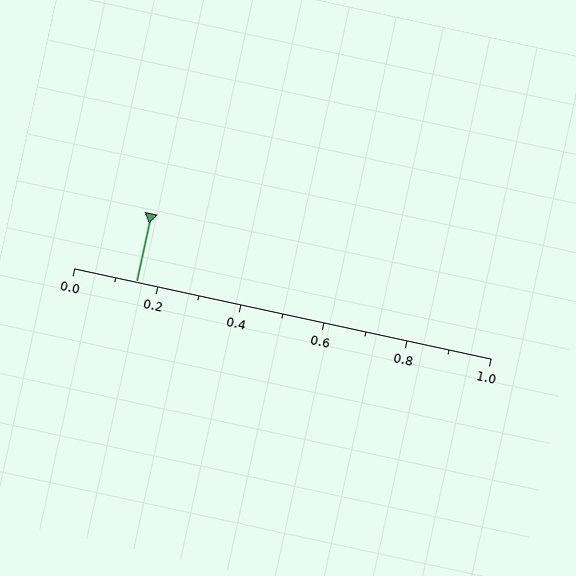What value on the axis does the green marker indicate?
The marker indicates approximately 0.15.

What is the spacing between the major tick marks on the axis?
The major ticks are spaced 0.2 apart.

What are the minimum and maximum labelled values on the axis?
The axis runs from 0.0 to 1.0.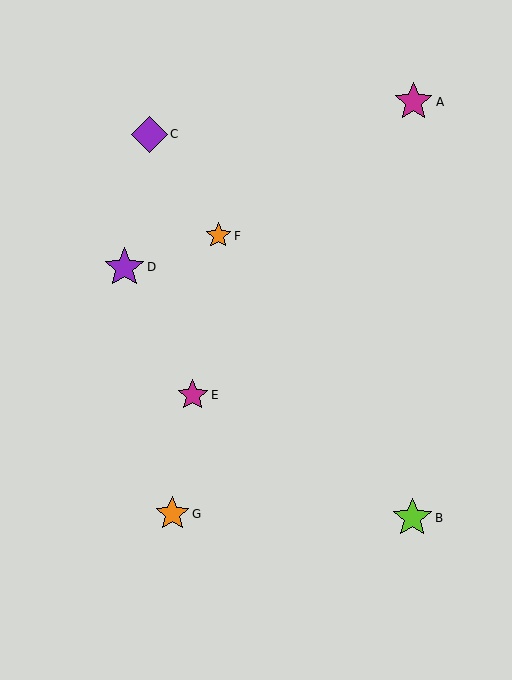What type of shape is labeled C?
Shape C is a purple diamond.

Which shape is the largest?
The purple star (labeled D) is the largest.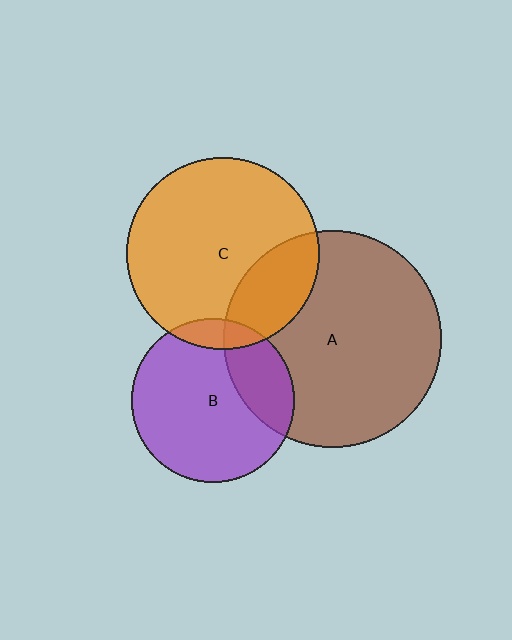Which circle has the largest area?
Circle A (brown).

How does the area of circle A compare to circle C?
Approximately 1.3 times.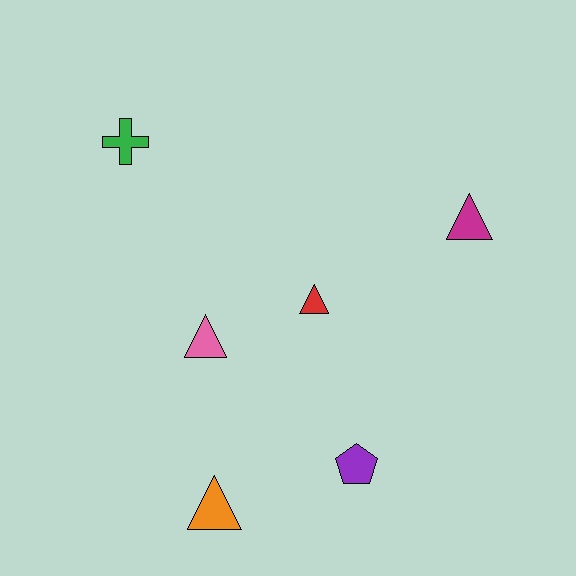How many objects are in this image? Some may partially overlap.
There are 6 objects.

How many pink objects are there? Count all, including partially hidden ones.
There is 1 pink object.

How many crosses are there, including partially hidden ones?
There is 1 cross.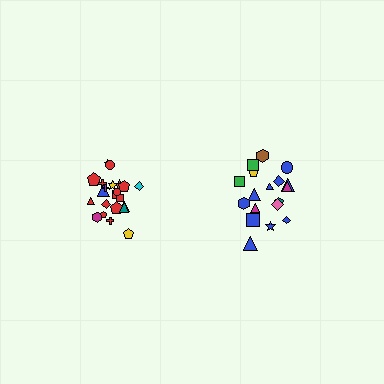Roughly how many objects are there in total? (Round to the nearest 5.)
Roughly 40 objects in total.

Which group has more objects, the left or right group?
The left group.